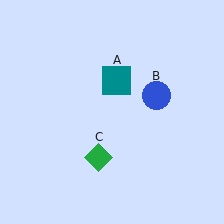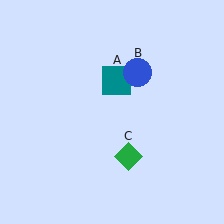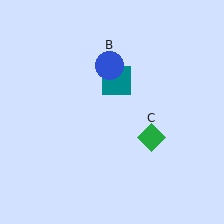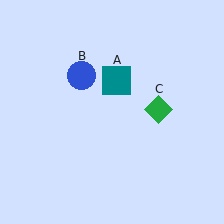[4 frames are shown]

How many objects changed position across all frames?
2 objects changed position: blue circle (object B), green diamond (object C).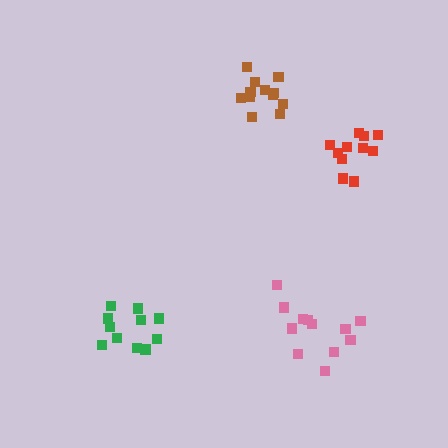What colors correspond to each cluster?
The clusters are colored: brown, green, red, pink.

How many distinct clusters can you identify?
There are 4 distinct clusters.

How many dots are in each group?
Group 1: 12 dots, Group 2: 11 dots, Group 3: 11 dots, Group 4: 12 dots (46 total).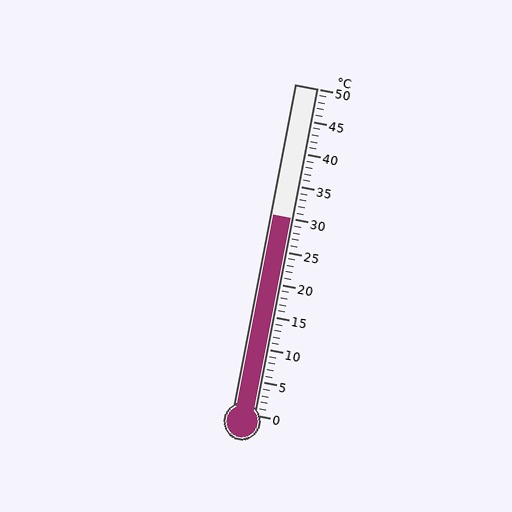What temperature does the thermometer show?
The thermometer shows approximately 30°C.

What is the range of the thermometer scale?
The thermometer scale ranges from 0°C to 50°C.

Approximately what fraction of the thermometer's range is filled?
The thermometer is filled to approximately 60% of its range.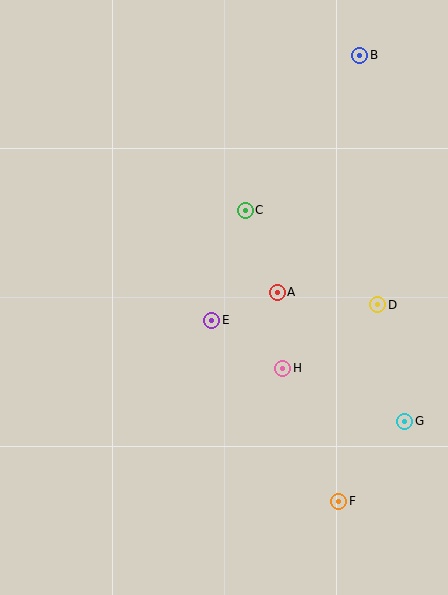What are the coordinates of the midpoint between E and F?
The midpoint between E and F is at (275, 411).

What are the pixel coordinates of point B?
Point B is at (360, 55).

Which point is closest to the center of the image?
Point E at (212, 320) is closest to the center.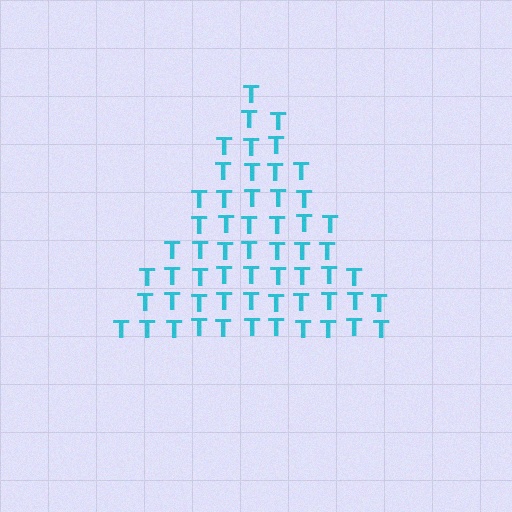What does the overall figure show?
The overall figure shows a triangle.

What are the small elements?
The small elements are letter T's.